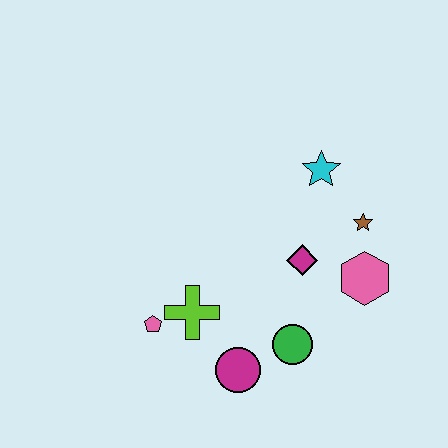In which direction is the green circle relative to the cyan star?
The green circle is below the cyan star.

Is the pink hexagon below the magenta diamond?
Yes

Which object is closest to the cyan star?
The brown star is closest to the cyan star.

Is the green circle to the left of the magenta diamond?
Yes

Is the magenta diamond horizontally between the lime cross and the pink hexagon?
Yes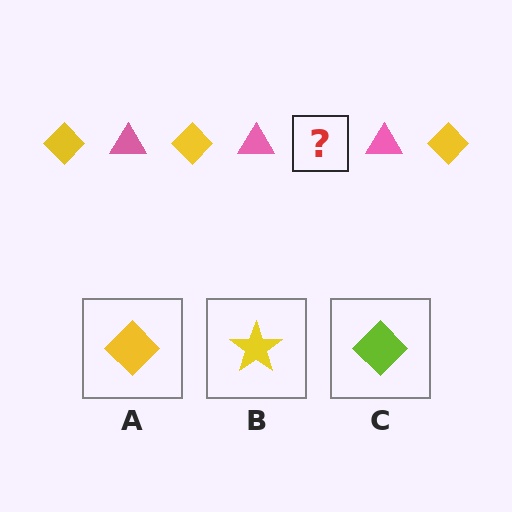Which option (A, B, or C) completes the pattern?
A.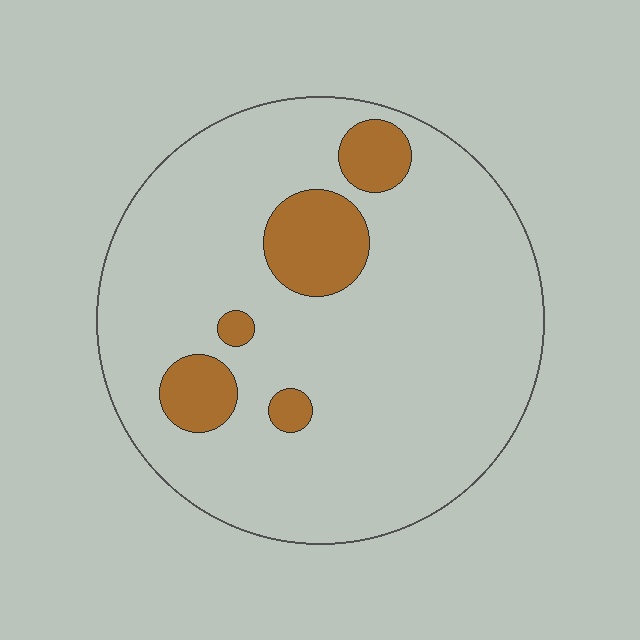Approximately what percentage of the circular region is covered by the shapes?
Approximately 15%.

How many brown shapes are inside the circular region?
5.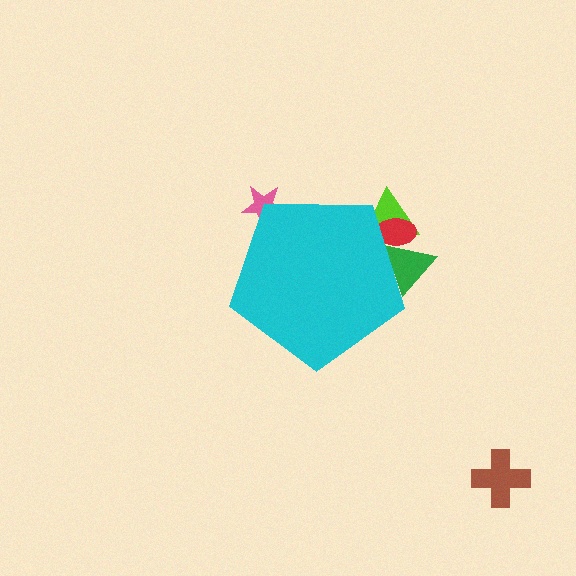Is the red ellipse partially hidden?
Yes, the red ellipse is partially hidden behind the cyan pentagon.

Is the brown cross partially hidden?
No, the brown cross is fully visible.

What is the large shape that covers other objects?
A cyan pentagon.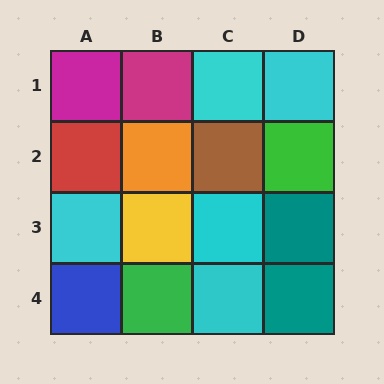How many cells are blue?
1 cell is blue.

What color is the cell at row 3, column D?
Teal.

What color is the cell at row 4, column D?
Teal.